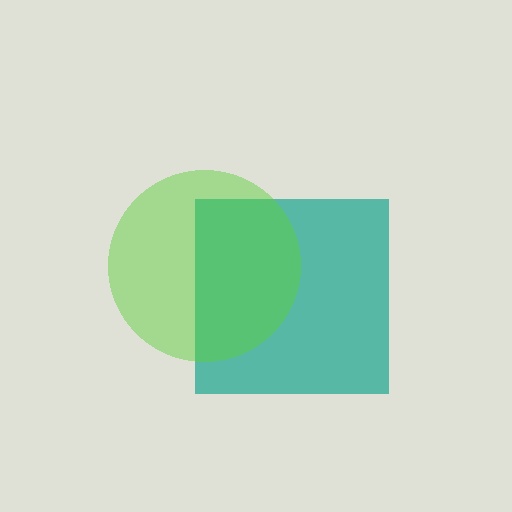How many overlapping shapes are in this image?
There are 2 overlapping shapes in the image.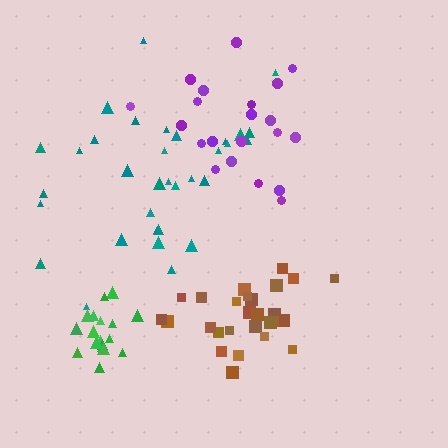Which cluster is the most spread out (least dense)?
Teal.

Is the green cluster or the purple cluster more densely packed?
Green.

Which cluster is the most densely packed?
Green.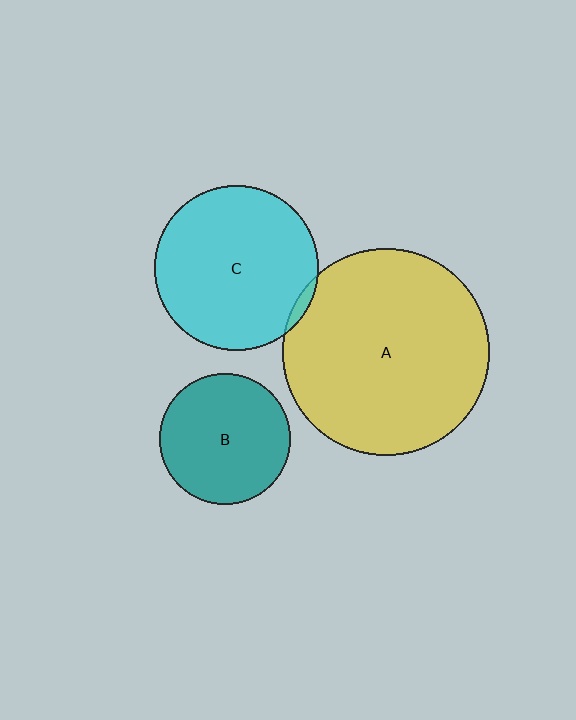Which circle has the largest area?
Circle A (yellow).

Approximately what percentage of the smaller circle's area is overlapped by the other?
Approximately 5%.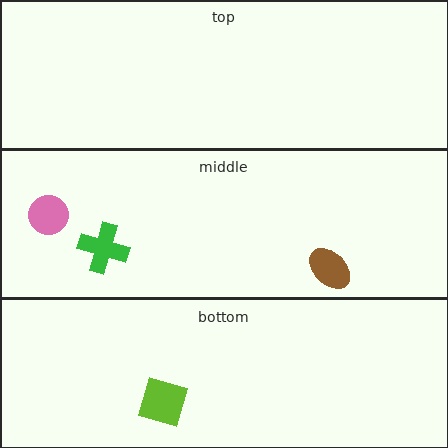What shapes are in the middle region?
The pink circle, the green cross, the brown ellipse.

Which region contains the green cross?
The middle region.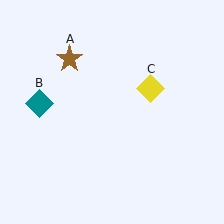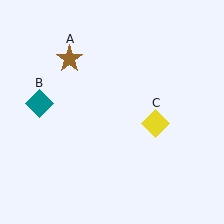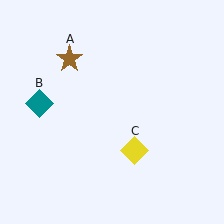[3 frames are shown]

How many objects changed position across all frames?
1 object changed position: yellow diamond (object C).